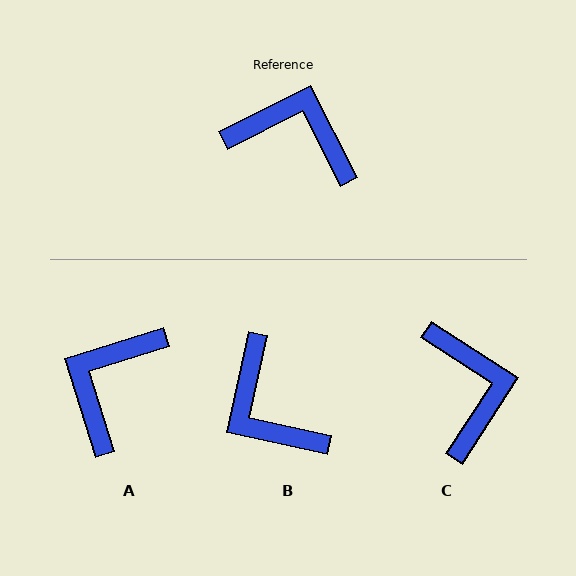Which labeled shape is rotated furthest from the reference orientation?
B, about 141 degrees away.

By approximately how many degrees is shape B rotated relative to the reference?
Approximately 141 degrees counter-clockwise.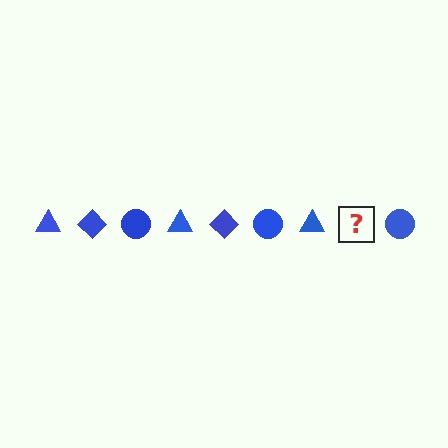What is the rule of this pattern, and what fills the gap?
The rule is that the pattern cycles through triangle, diamond, circle shapes in blue. The gap should be filled with a blue diamond.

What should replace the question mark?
The question mark should be replaced with a blue diamond.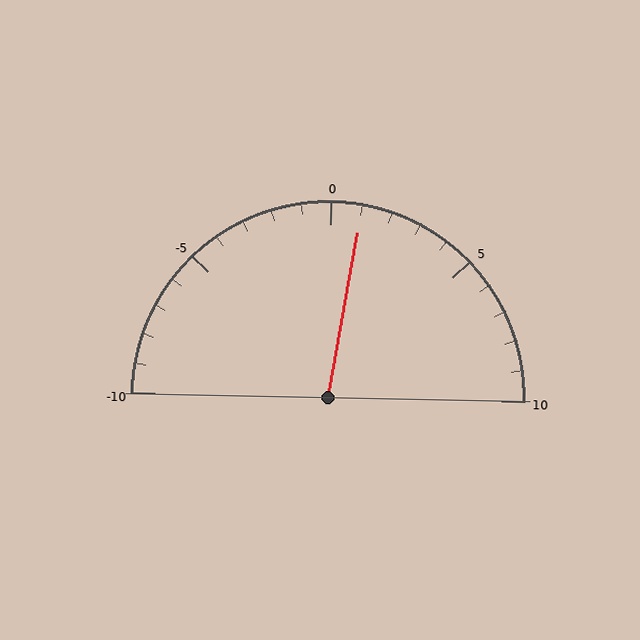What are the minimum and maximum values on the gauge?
The gauge ranges from -10 to 10.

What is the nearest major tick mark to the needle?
The nearest major tick mark is 0.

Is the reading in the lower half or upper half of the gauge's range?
The reading is in the upper half of the range (-10 to 10).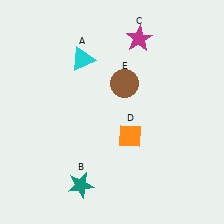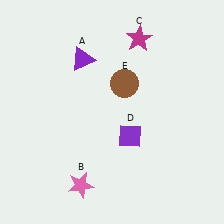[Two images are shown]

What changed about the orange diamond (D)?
In Image 1, D is orange. In Image 2, it changed to purple.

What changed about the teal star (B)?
In Image 1, B is teal. In Image 2, it changed to pink.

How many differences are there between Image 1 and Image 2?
There are 3 differences between the two images.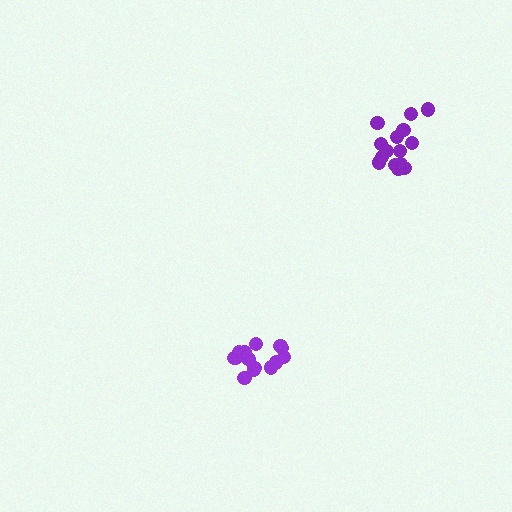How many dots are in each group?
Group 1: 14 dots, Group 2: 15 dots (29 total).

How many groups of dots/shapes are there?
There are 2 groups.